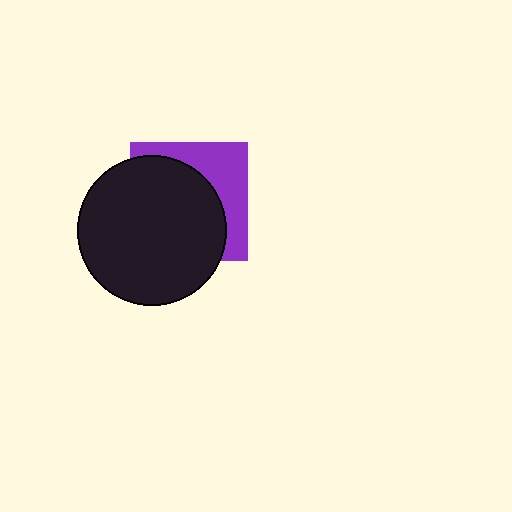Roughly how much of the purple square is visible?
A small part of it is visible (roughly 36%).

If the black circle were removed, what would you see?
You would see the complete purple square.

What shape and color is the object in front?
The object in front is a black circle.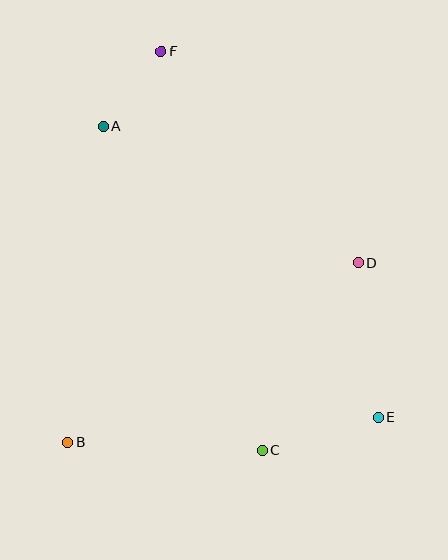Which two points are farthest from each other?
Points E and F are farthest from each other.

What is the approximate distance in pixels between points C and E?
The distance between C and E is approximately 121 pixels.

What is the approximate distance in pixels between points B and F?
The distance between B and F is approximately 402 pixels.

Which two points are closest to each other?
Points A and F are closest to each other.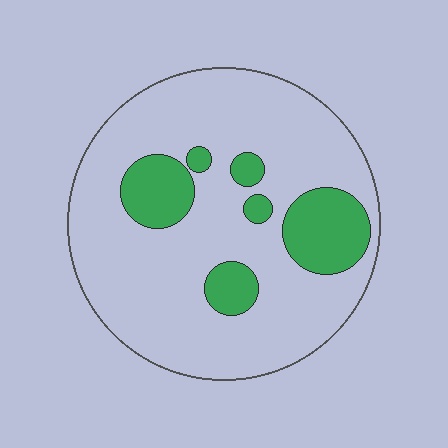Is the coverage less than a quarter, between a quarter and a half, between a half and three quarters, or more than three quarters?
Less than a quarter.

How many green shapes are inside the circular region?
6.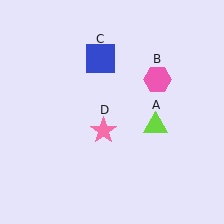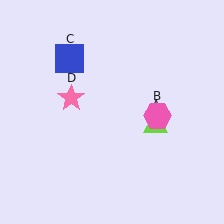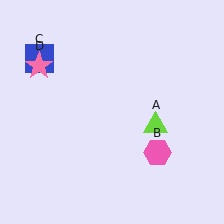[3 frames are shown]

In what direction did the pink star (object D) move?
The pink star (object D) moved up and to the left.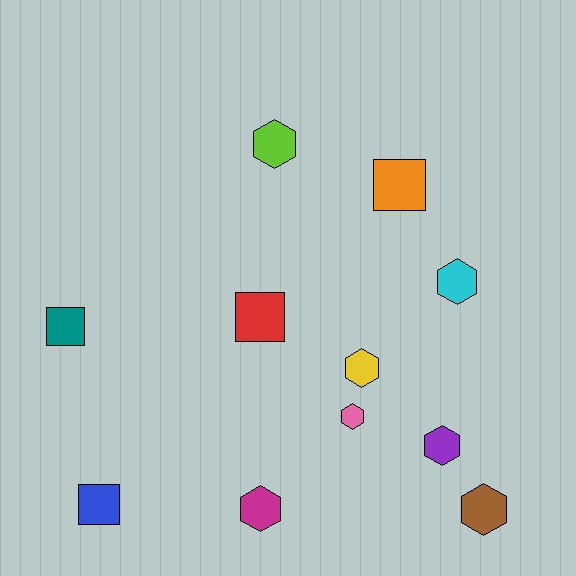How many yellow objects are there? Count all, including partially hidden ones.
There is 1 yellow object.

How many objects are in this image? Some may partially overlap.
There are 11 objects.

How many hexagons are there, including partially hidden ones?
There are 7 hexagons.